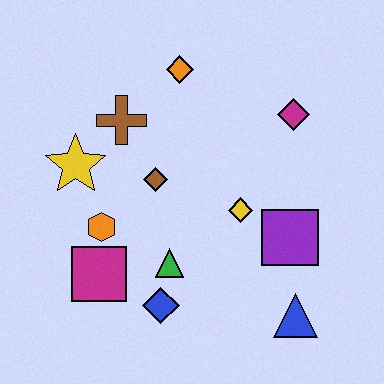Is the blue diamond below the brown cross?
Yes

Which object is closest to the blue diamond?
The green triangle is closest to the blue diamond.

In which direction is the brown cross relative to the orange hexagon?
The brown cross is above the orange hexagon.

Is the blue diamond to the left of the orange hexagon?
No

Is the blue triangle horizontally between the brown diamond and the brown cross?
No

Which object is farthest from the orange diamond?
The blue triangle is farthest from the orange diamond.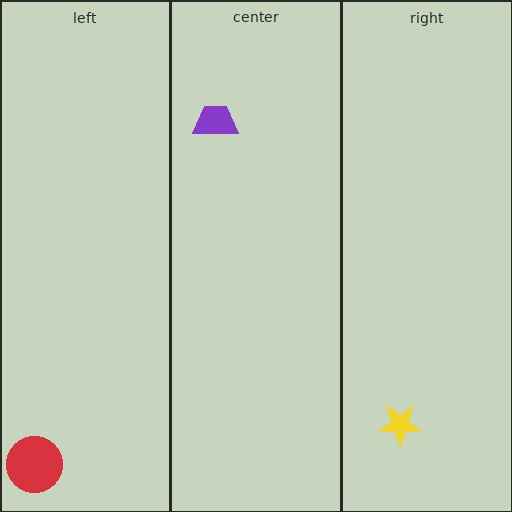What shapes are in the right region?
The yellow star.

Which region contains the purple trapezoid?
The center region.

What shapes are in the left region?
The red circle.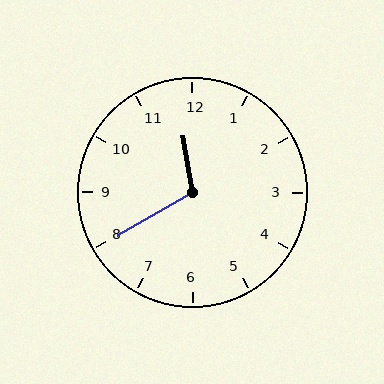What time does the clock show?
11:40.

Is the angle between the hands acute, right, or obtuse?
It is obtuse.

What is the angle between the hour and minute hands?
Approximately 110 degrees.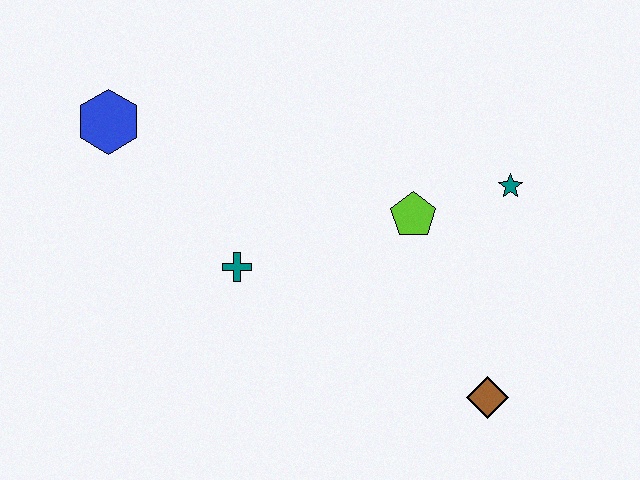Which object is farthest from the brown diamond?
The blue hexagon is farthest from the brown diamond.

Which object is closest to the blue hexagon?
The teal cross is closest to the blue hexagon.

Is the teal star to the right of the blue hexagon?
Yes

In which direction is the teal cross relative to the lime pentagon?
The teal cross is to the left of the lime pentagon.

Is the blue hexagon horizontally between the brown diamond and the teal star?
No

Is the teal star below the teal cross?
No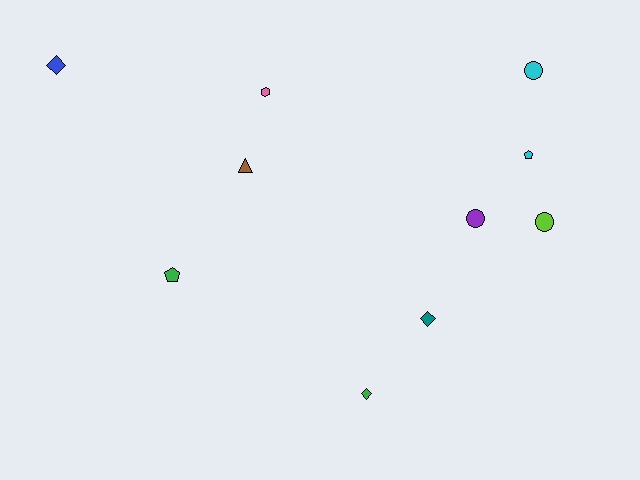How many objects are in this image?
There are 10 objects.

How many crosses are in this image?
There are no crosses.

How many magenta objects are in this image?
There are no magenta objects.